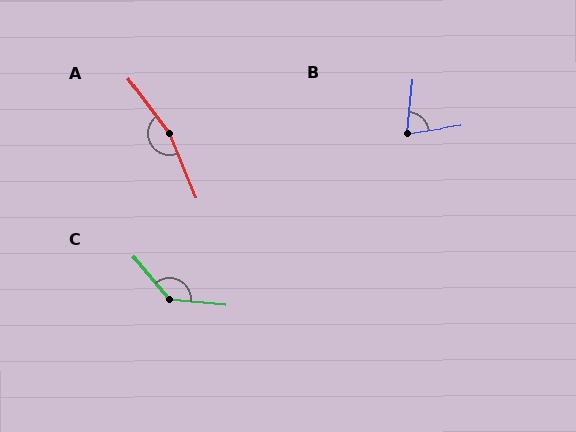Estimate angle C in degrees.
Approximately 136 degrees.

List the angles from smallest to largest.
B (75°), C (136°), A (166°).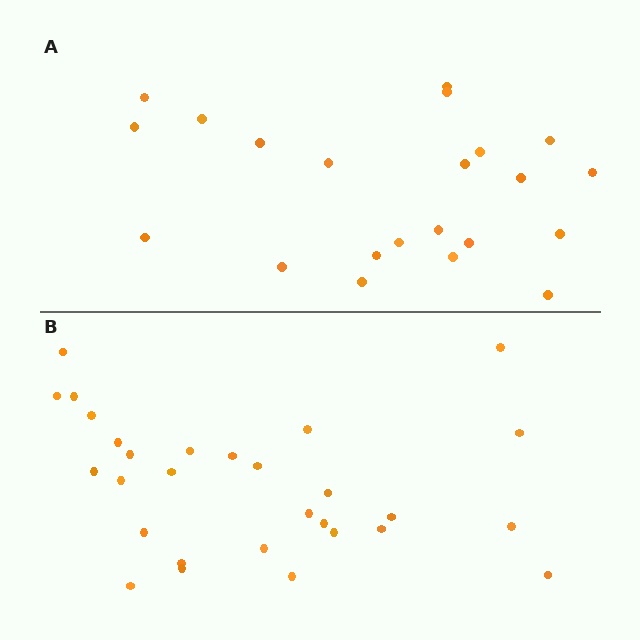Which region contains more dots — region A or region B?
Region B (the bottom region) has more dots.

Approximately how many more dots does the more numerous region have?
Region B has roughly 8 or so more dots than region A.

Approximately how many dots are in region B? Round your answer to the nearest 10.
About 30 dots. (The exact count is 29, which rounds to 30.)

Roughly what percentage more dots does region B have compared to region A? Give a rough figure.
About 30% more.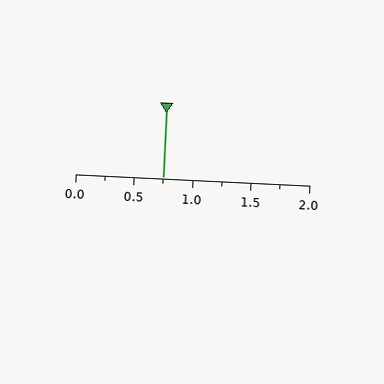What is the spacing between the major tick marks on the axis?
The major ticks are spaced 0.5 apart.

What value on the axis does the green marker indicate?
The marker indicates approximately 0.75.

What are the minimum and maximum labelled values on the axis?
The axis runs from 0.0 to 2.0.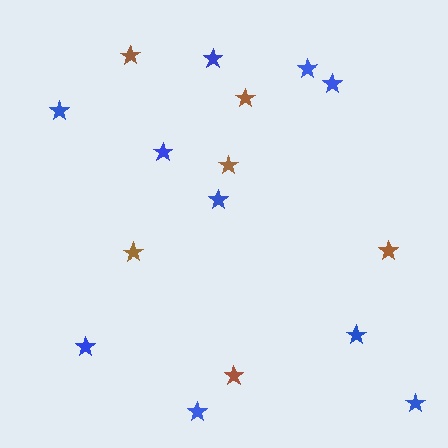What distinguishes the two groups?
There are 2 groups: one group of brown stars (6) and one group of blue stars (10).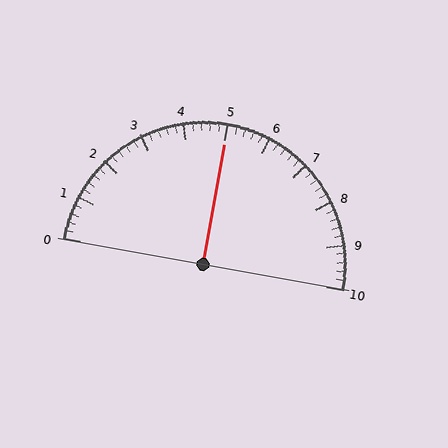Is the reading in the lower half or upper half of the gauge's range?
The reading is in the upper half of the range (0 to 10).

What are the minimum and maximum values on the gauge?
The gauge ranges from 0 to 10.